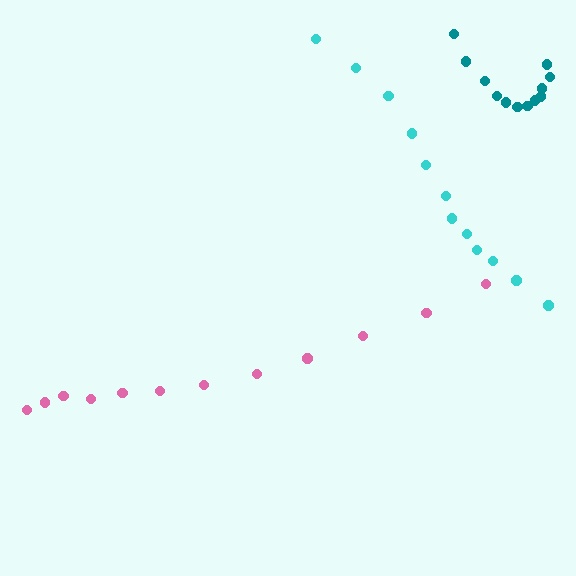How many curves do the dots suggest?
There are 3 distinct paths.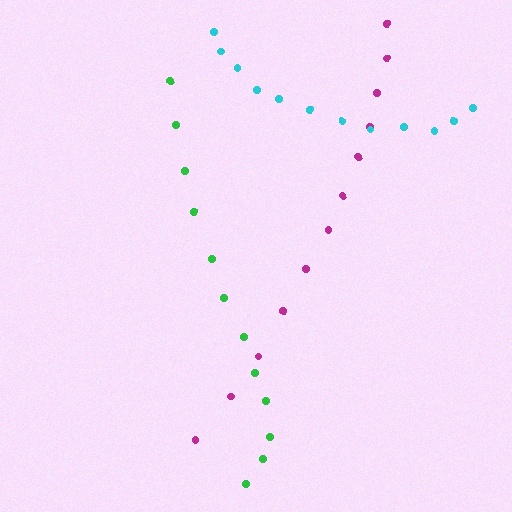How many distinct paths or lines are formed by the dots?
There are 3 distinct paths.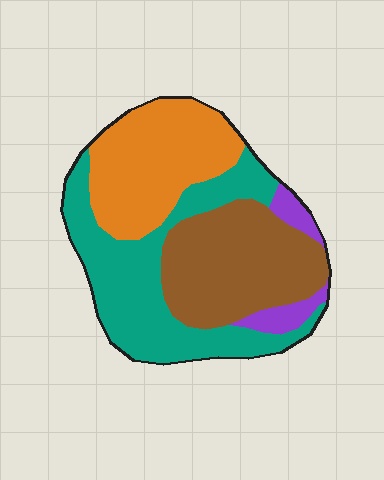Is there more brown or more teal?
Teal.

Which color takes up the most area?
Teal, at roughly 35%.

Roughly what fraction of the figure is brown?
Brown covers about 30% of the figure.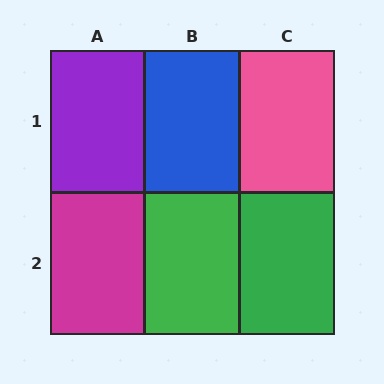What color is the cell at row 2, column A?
Magenta.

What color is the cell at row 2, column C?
Green.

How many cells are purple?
1 cell is purple.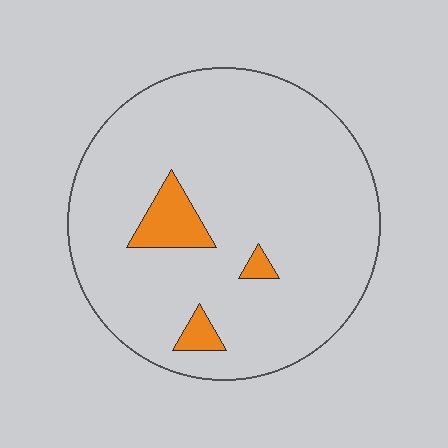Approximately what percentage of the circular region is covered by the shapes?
Approximately 5%.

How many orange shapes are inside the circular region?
3.